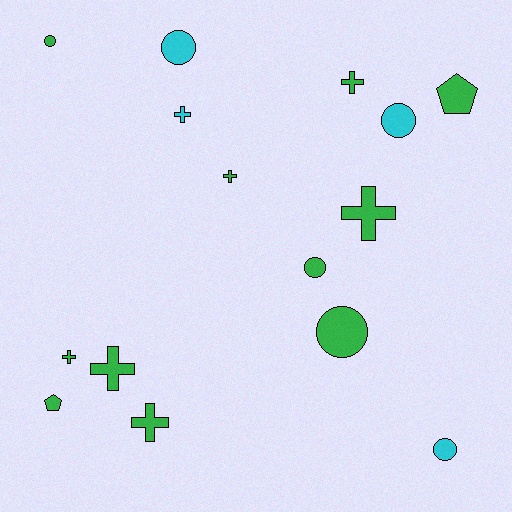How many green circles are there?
There are 3 green circles.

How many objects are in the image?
There are 15 objects.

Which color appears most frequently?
Green, with 11 objects.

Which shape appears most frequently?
Cross, with 7 objects.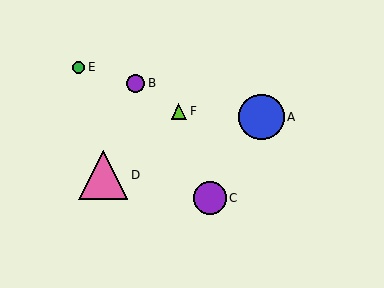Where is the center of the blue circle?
The center of the blue circle is at (261, 117).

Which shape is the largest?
The pink triangle (labeled D) is the largest.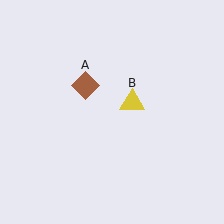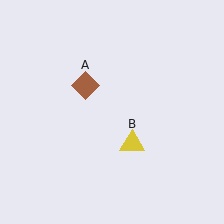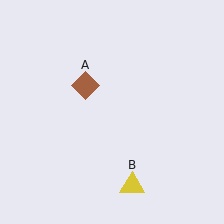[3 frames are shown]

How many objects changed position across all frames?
1 object changed position: yellow triangle (object B).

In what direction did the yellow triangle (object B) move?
The yellow triangle (object B) moved down.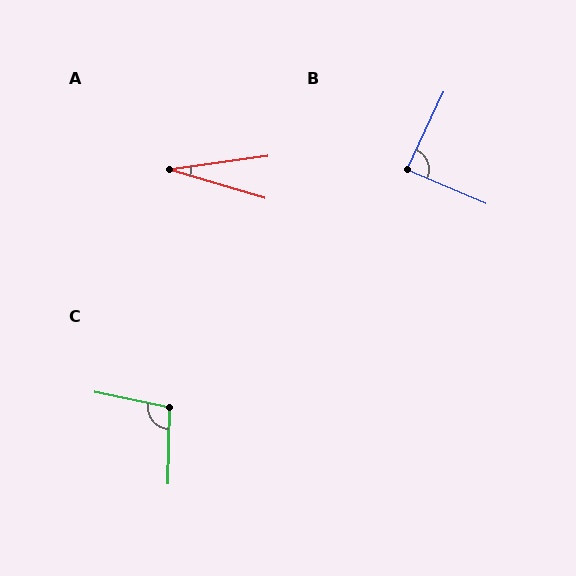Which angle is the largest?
C, at approximately 101 degrees.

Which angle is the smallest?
A, at approximately 25 degrees.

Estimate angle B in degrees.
Approximately 88 degrees.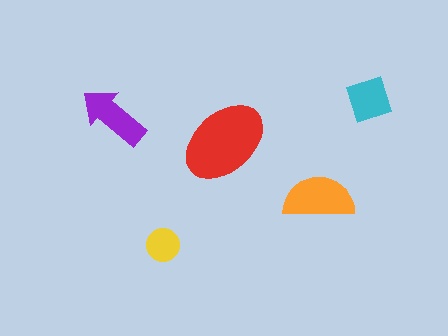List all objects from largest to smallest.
The red ellipse, the orange semicircle, the purple arrow, the cyan square, the yellow circle.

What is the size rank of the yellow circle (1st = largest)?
5th.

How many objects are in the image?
There are 5 objects in the image.